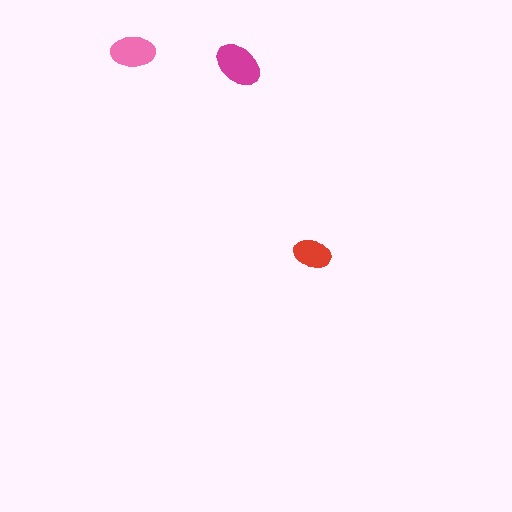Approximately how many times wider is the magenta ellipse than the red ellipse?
About 1.5 times wider.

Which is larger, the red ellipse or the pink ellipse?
The pink one.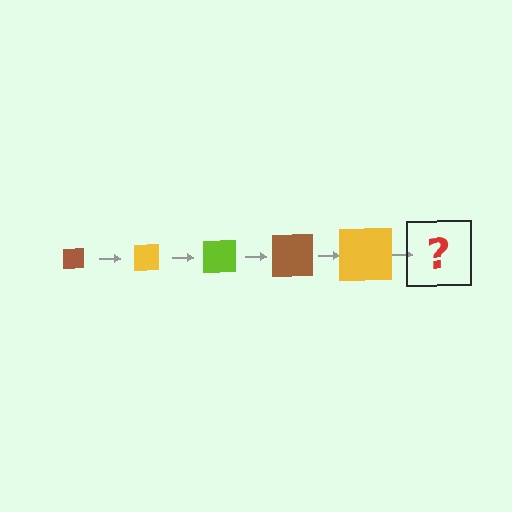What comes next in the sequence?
The next element should be a lime square, larger than the previous one.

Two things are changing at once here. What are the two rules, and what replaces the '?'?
The two rules are that the square grows larger each step and the color cycles through brown, yellow, and lime. The '?' should be a lime square, larger than the previous one.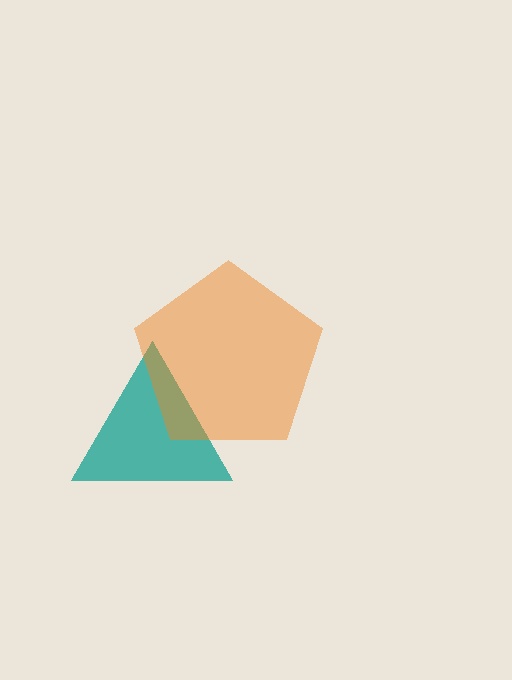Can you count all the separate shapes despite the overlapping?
Yes, there are 2 separate shapes.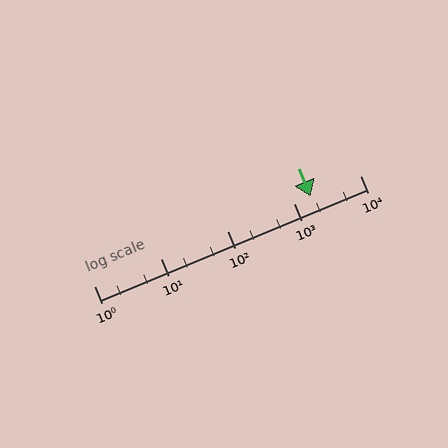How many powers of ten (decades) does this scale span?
The scale spans 4 decades, from 1 to 10000.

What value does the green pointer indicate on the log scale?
The pointer indicates approximately 1800.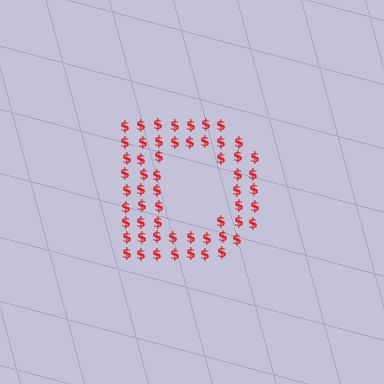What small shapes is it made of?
It is made of small dollar signs.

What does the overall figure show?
The overall figure shows the letter D.